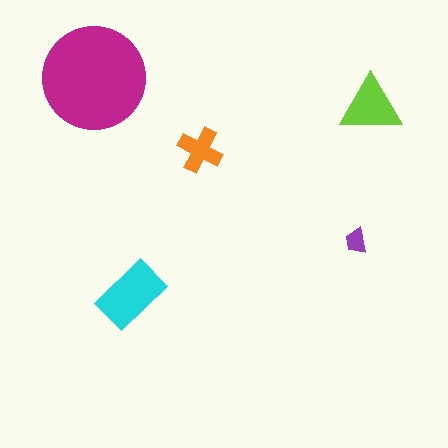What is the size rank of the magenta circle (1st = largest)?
1st.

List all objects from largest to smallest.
The magenta circle, the cyan rectangle, the lime triangle, the orange cross, the purple trapezoid.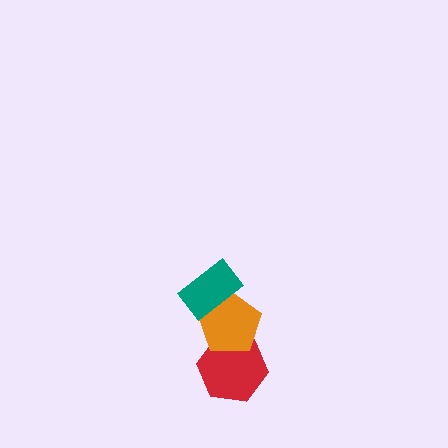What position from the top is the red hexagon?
The red hexagon is 3rd from the top.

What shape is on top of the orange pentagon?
The teal rectangle is on top of the orange pentagon.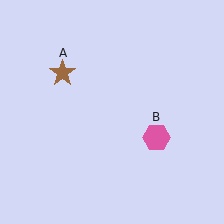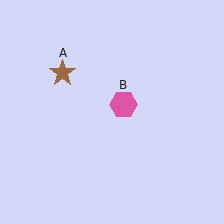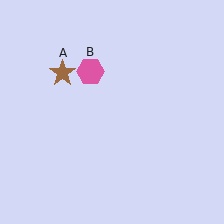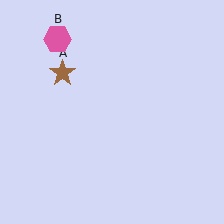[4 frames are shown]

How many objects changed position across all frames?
1 object changed position: pink hexagon (object B).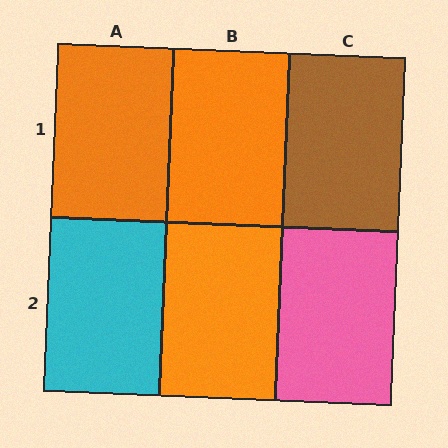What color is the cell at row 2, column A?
Cyan.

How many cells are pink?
1 cell is pink.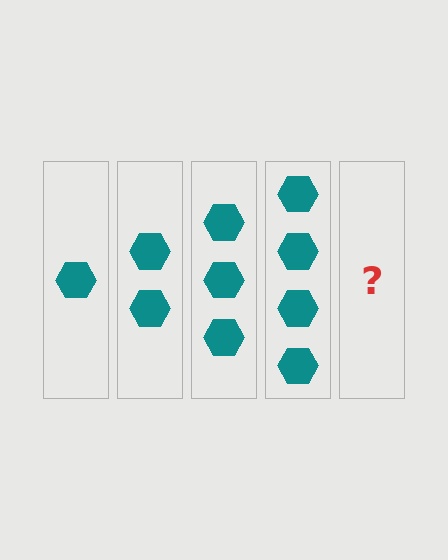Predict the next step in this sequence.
The next step is 5 hexagons.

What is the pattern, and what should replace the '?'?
The pattern is that each step adds one more hexagon. The '?' should be 5 hexagons.